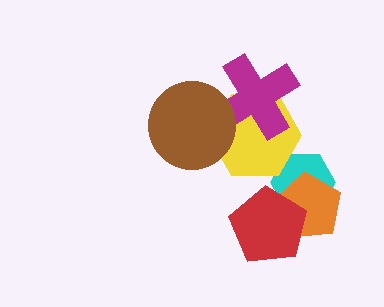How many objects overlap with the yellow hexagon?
3 objects overlap with the yellow hexagon.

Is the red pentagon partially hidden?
No, no other shape covers it.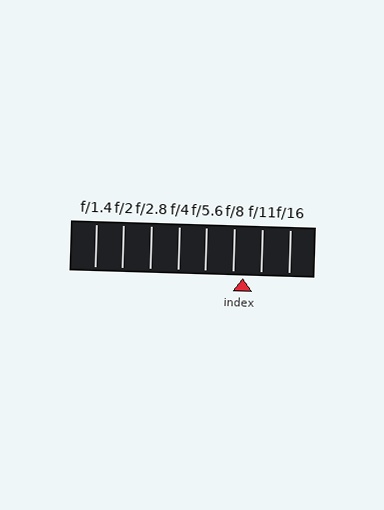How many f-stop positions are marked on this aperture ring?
There are 8 f-stop positions marked.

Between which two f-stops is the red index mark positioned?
The index mark is between f/8 and f/11.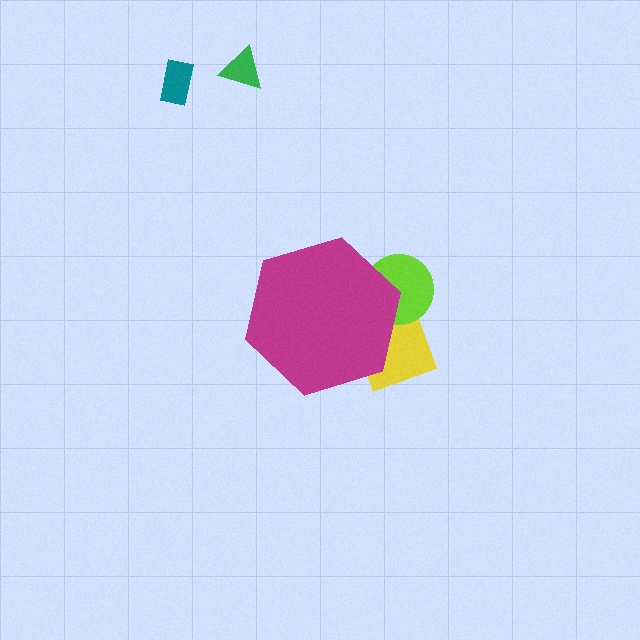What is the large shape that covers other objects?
A magenta hexagon.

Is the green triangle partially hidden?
No, the green triangle is fully visible.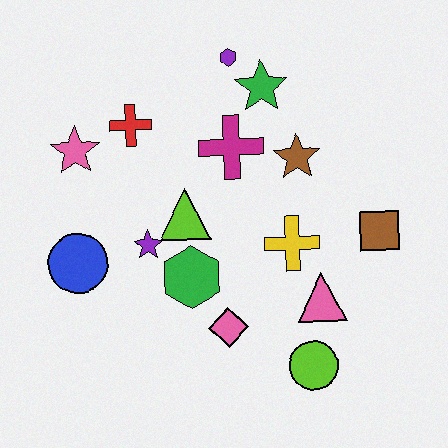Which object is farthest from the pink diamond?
The purple hexagon is farthest from the pink diamond.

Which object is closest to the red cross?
The pink star is closest to the red cross.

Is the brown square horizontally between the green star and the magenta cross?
No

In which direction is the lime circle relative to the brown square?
The lime circle is below the brown square.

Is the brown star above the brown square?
Yes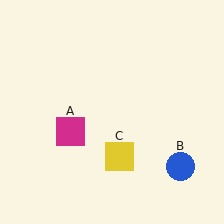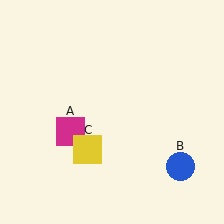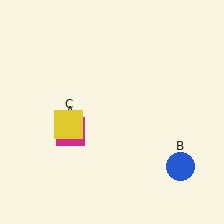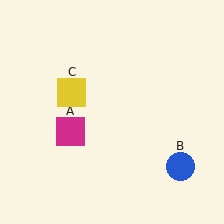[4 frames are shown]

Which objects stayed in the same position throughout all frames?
Magenta square (object A) and blue circle (object B) remained stationary.